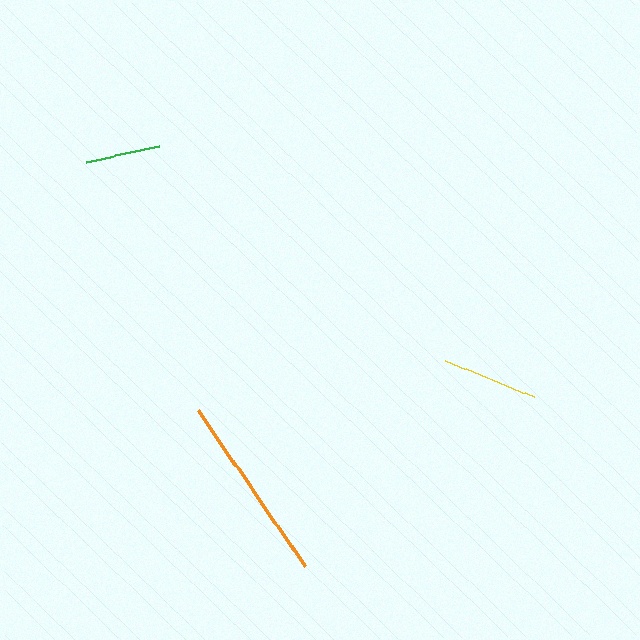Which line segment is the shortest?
The green line is the shortest at approximately 75 pixels.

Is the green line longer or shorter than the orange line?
The orange line is longer than the green line.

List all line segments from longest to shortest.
From longest to shortest: orange, yellow, green.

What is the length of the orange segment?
The orange segment is approximately 189 pixels long.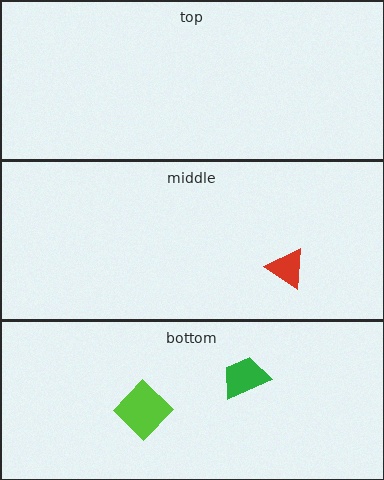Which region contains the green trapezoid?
The bottom region.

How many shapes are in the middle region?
1.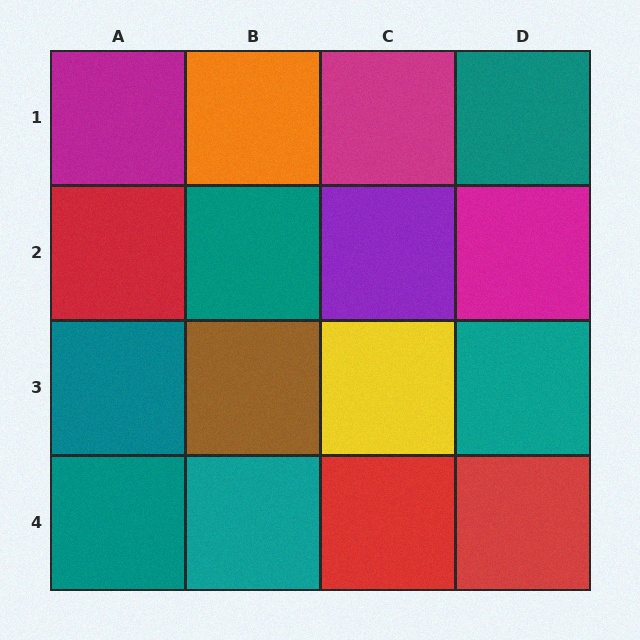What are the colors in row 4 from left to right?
Teal, teal, red, red.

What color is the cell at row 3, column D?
Teal.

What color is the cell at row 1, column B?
Orange.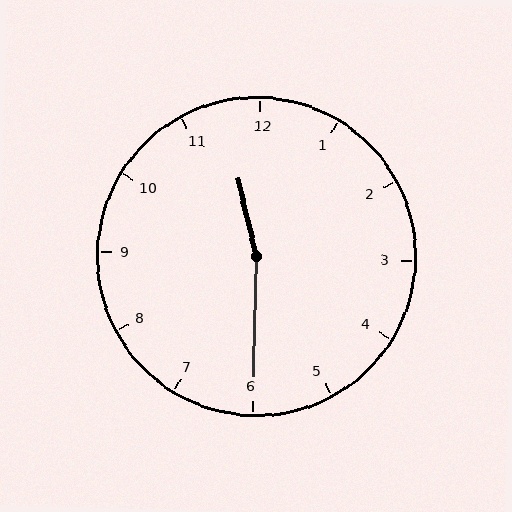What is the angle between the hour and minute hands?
Approximately 165 degrees.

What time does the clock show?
11:30.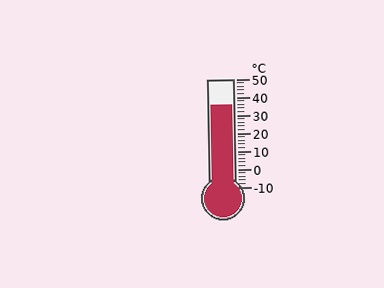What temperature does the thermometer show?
The thermometer shows approximately 36°C.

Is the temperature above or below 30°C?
The temperature is above 30°C.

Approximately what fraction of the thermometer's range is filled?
The thermometer is filled to approximately 75% of its range.